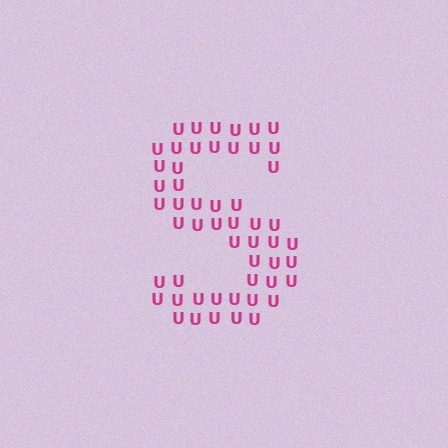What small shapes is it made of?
It is made of small letter U's.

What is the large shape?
The large shape is the letter S.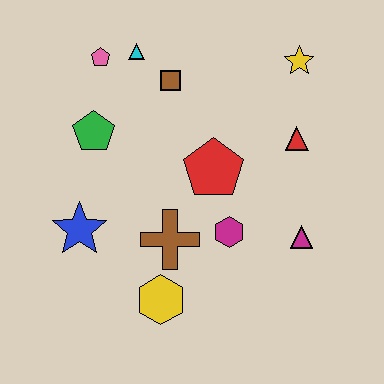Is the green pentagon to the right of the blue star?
Yes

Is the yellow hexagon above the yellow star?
No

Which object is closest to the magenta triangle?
The magenta hexagon is closest to the magenta triangle.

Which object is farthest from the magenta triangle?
The pink pentagon is farthest from the magenta triangle.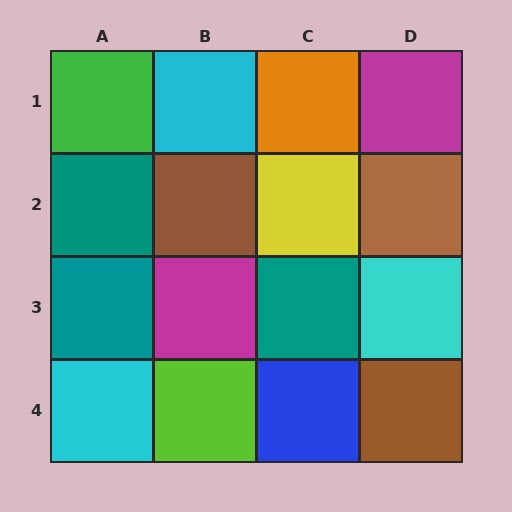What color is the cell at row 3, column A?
Teal.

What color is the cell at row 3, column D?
Cyan.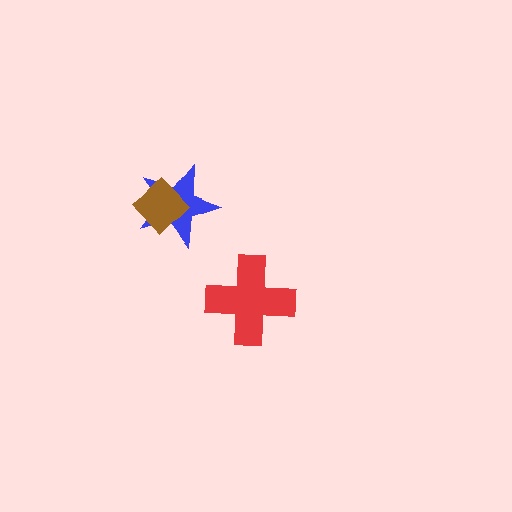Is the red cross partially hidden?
No, no other shape covers it.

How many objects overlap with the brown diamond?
1 object overlaps with the brown diamond.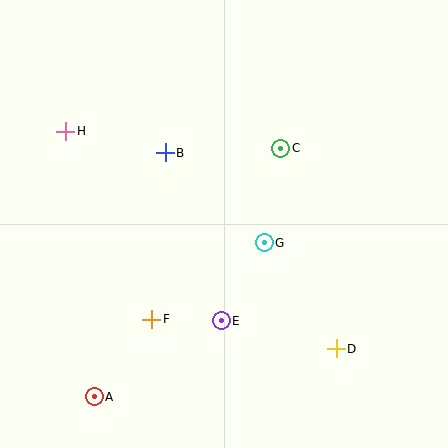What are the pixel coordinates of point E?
Point E is at (221, 321).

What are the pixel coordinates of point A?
Point A is at (94, 397).